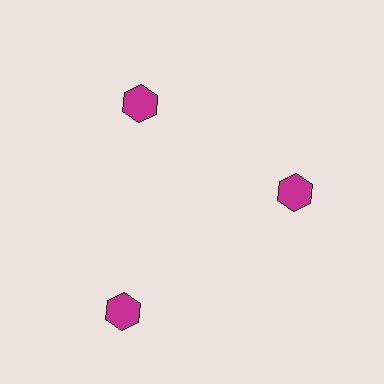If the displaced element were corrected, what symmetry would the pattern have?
It would have 3-fold rotational symmetry — the pattern would map onto itself every 120 degrees.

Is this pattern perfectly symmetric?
No. The 3 magenta hexagons are arranged in a ring, but one element near the 7 o'clock position is pushed outward from the center, breaking the 3-fold rotational symmetry.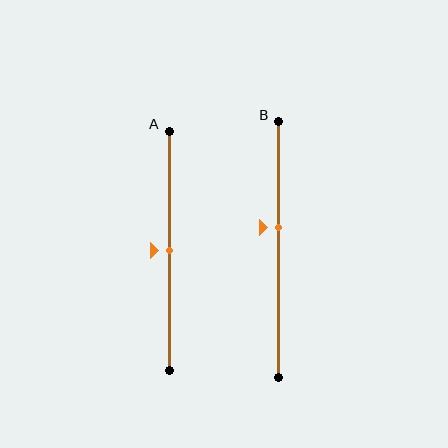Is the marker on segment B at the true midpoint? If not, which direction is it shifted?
No, the marker on segment B is shifted upward by about 8% of the segment length.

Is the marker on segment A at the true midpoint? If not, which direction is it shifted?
Yes, the marker on segment A is at the true midpoint.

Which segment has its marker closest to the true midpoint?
Segment A has its marker closest to the true midpoint.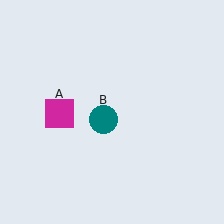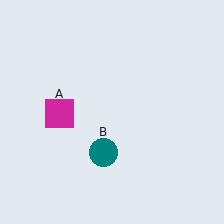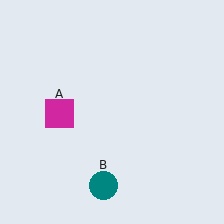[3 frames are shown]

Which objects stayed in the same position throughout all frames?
Magenta square (object A) remained stationary.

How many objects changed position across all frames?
1 object changed position: teal circle (object B).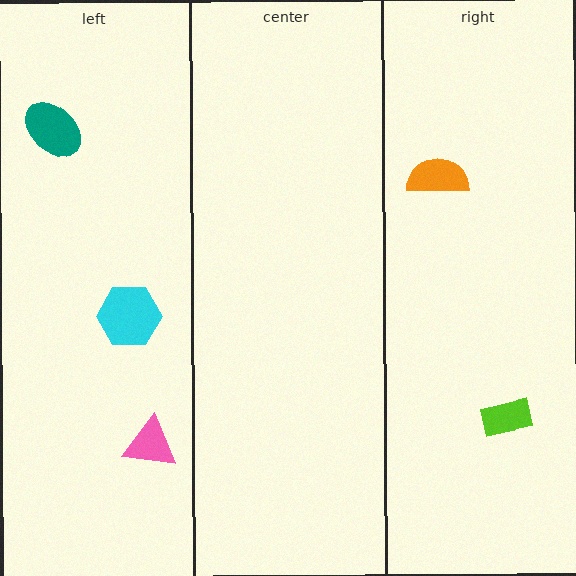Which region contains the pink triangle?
The left region.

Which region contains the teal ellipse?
The left region.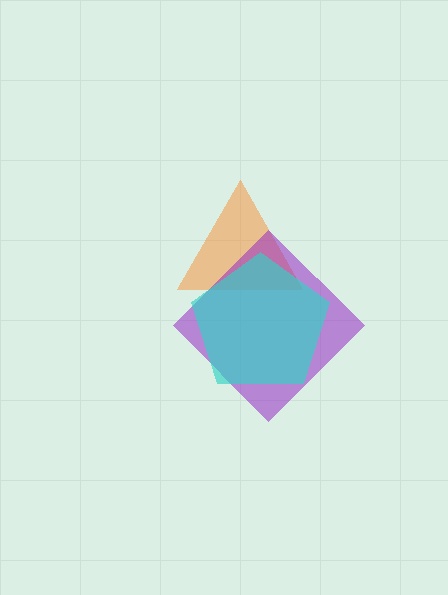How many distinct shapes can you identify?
There are 3 distinct shapes: an orange triangle, a purple diamond, a cyan pentagon.